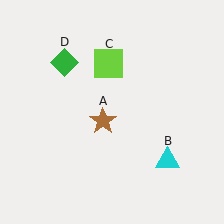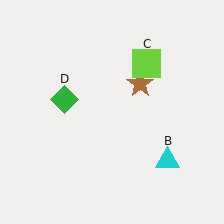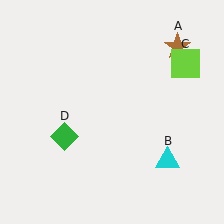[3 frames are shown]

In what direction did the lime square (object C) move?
The lime square (object C) moved right.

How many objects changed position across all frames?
3 objects changed position: brown star (object A), lime square (object C), green diamond (object D).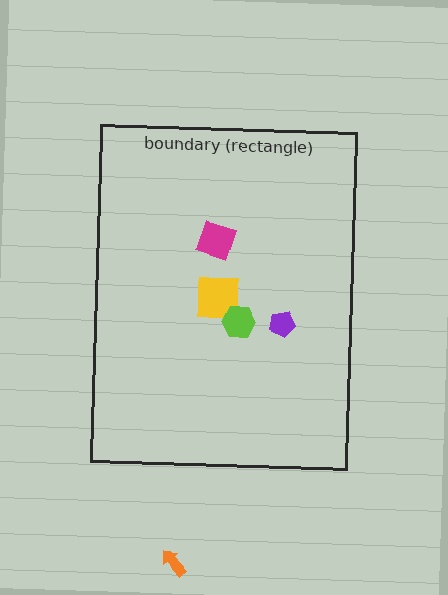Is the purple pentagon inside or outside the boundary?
Inside.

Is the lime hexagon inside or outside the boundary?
Inside.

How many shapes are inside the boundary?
4 inside, 1 outside.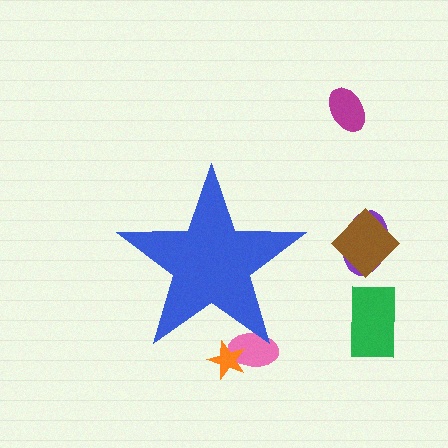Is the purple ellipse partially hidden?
No, the purple ellipse is fully visible.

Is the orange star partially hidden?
Yes, the orange star is partially hidden behind the blue star.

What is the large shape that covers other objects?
A blue star.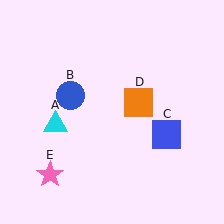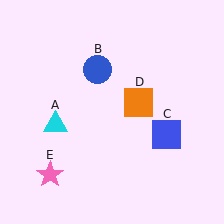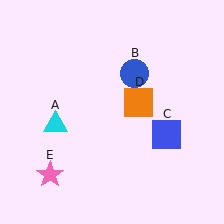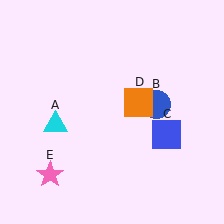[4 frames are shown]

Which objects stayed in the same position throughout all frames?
Cyan triangle (object A) and blue square (object C) and orange square (object D) and pink star (object E) remained stationary.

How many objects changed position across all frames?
1 object changed position: blue circle (object B).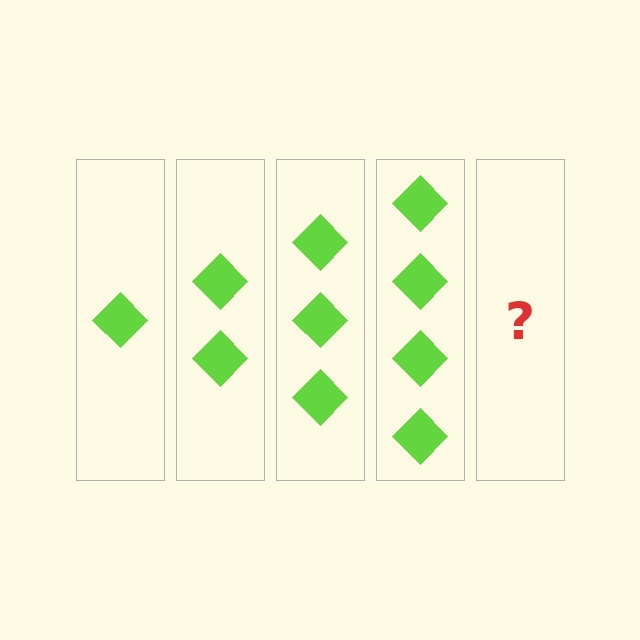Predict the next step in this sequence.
The next step is 5 diamonds.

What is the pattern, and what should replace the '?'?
The pattern is that each step adds one more diamond. The '?' should be 5 diamonds.